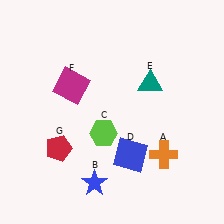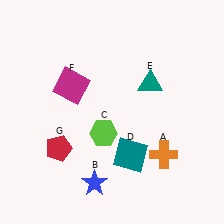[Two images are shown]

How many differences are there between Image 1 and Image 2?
There is 1 difference between the two images.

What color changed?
The square (D) changed from blue in Image 1 to teal in Image 2.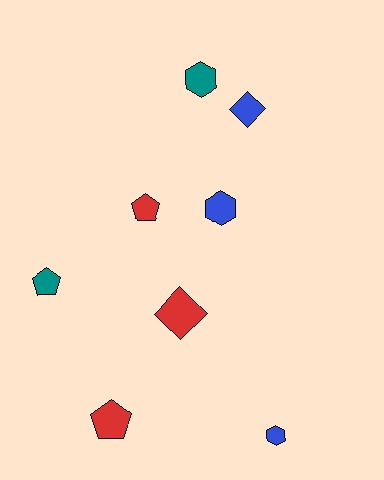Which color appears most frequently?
Blue, with 3 objects.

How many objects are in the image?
There are 8 objects.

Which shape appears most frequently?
Hexagon, with 3 objects.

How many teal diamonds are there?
There are no teal diamonds.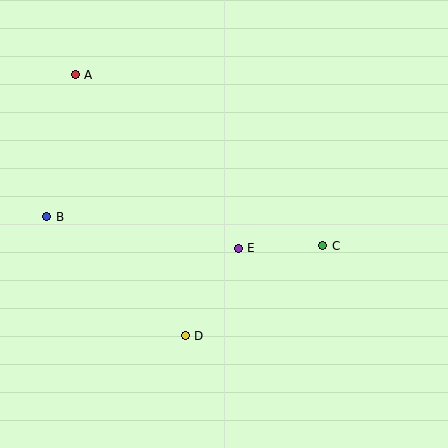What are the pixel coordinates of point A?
Point A is at (75, 75).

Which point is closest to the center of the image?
Point E at (238, 248) is closest to the center.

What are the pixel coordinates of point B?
Point B is at (47, 217).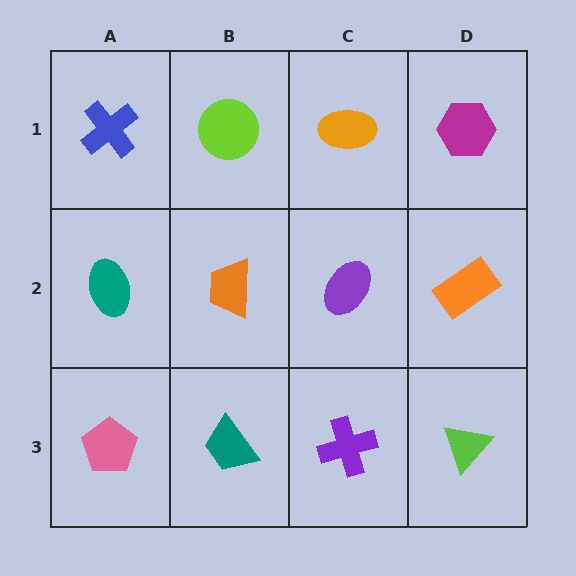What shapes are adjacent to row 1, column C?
A purple ellipse (row 2, column C), a lime circle (row 1, column B), a magenta hexagon (row 1, column D).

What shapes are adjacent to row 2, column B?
A lime circle (row 1, column B), a teal trapezoid (row 3, column B), a teal ellipse (row 2, column A), a purple ellipse (row 2, column C).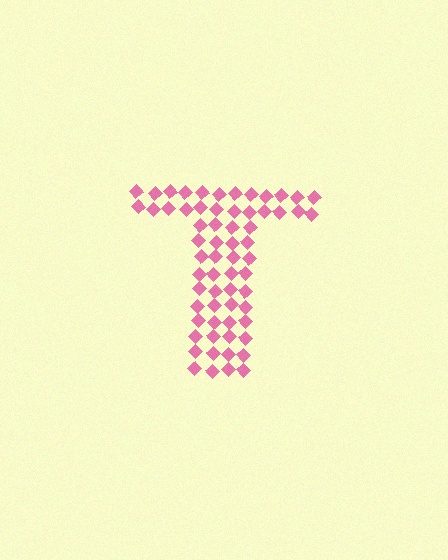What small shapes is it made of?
It is made of small diamonds.